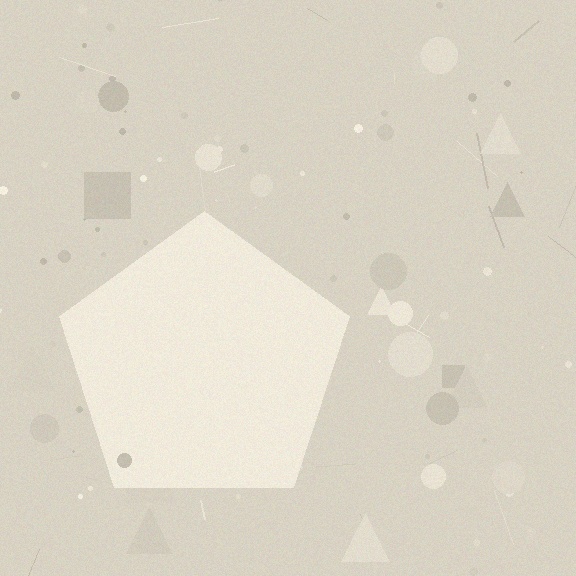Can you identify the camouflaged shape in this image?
The camouflaged shape is a pentagon.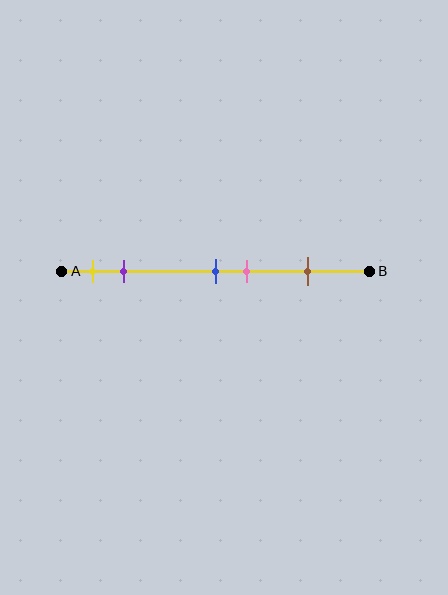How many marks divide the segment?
There are 5 marks dividing the segment.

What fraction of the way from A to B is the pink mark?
The pink mark is approximately 60% (0.6) of the way from A to B.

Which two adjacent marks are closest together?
The blue and pink marks are the closest adjacent pair.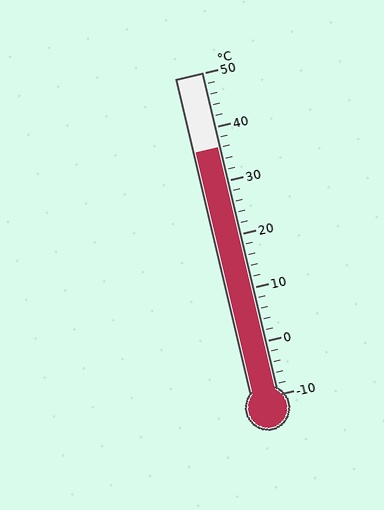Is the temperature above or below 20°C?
The temperature is above 20°C.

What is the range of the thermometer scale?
The thermometer scale ranges from -10°C to 50°C.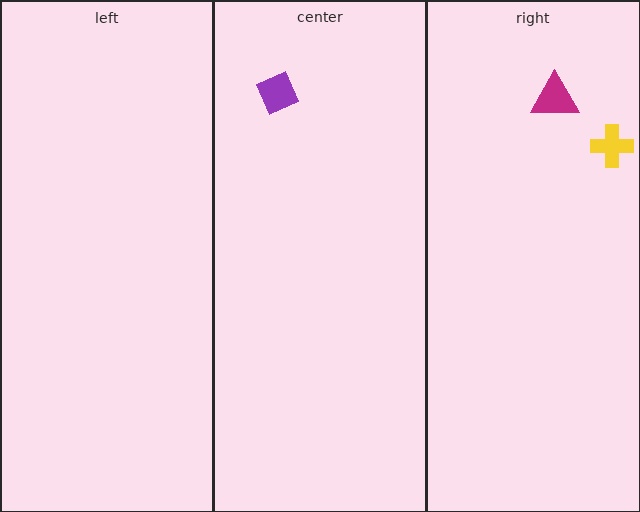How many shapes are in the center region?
1.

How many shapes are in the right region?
2.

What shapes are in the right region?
The yellow cross, the magenta triangle.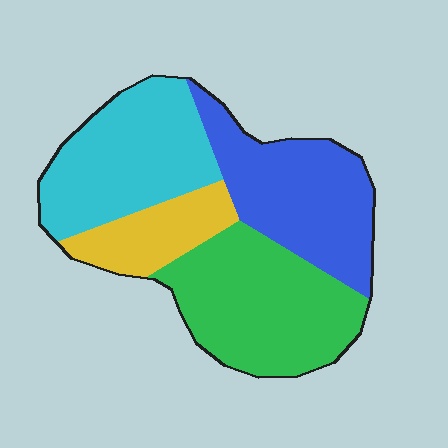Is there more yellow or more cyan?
Cyan.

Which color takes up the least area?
Yellow, at roughly 15%.